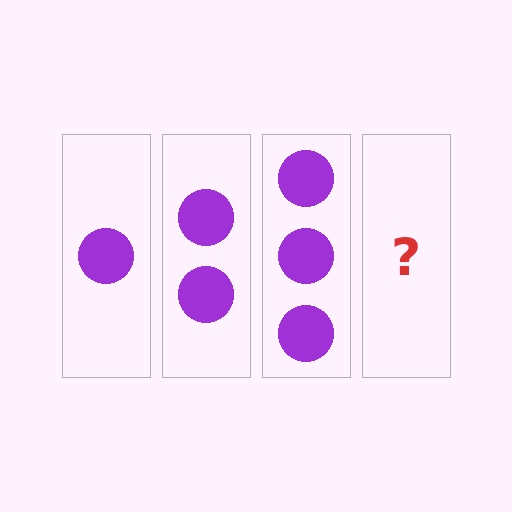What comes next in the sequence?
The next element should be 4 circles.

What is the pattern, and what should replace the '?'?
The pattern is that each step adds one more circle. The '?' should be 4 circles.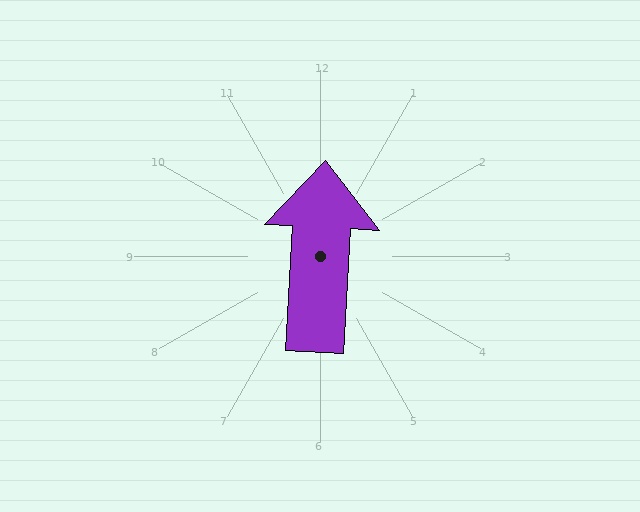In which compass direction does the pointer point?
North.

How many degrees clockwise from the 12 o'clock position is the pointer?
Approximately 3 degrees.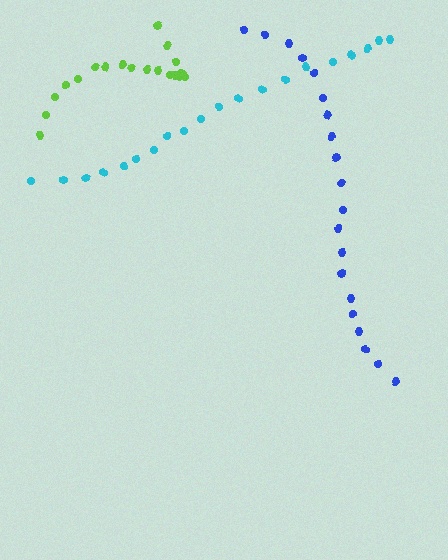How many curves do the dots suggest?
There are 3 distinct paths.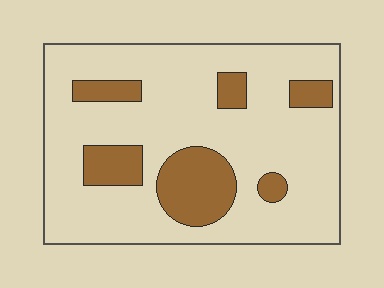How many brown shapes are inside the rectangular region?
6.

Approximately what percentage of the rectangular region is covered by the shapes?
Approximately 20%.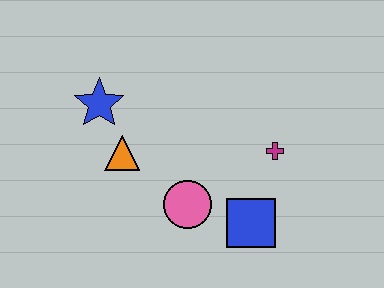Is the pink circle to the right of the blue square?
No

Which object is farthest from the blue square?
The blue star is farthest from the blue square.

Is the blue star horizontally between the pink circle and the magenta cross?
No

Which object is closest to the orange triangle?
The blue star is closest to the orange triangle.